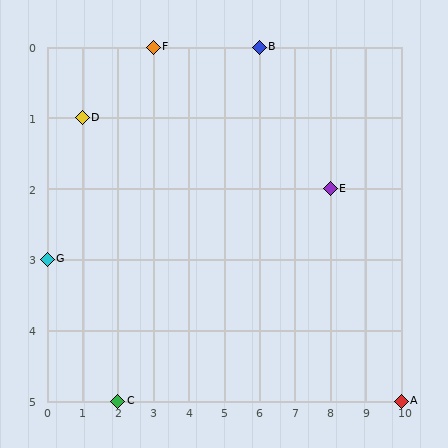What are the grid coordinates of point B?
Point B is at grid coordinates (6, 0).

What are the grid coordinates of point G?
Point G is at grid coordinates (0, 3).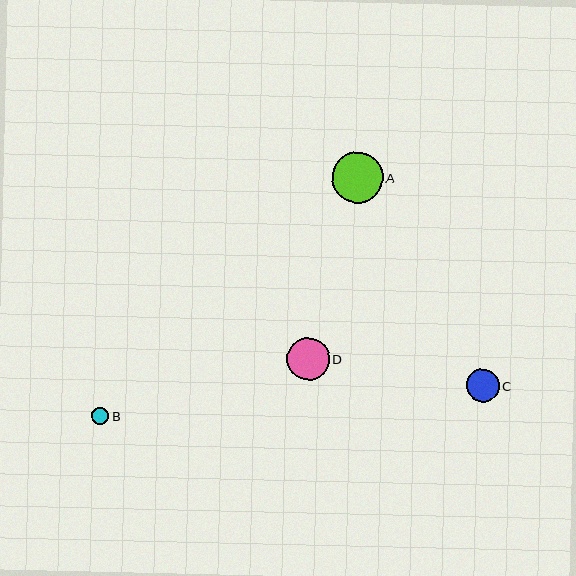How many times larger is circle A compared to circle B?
Circle A is approximately 2.9 times the size of circle B.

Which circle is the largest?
Circle A is the largest with a size of approximately 51 pixels.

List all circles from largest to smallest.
From largest to smallest: A, D, C, B.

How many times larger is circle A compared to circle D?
Circle A is approximately 1.2 times the size of circle D.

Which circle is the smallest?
Circle B is the smallest with a size of approximately 17 pixels.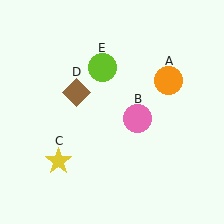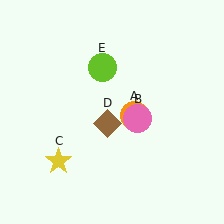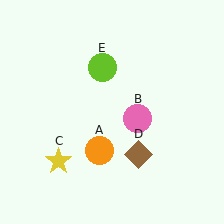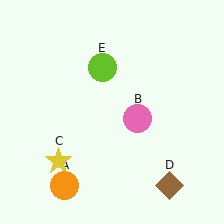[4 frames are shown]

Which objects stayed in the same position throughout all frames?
Pink circle (object B) and yellow star (object C) and lime circle (object E) remained stationary.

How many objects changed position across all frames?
2 objects changed position: orange circle (object A), brown diamond (object D).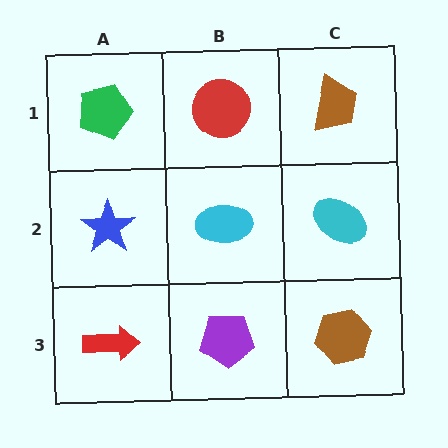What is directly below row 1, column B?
A cyan ellipse.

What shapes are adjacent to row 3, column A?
A blue star (row 2, column A), a purple pentagon (row 3, column B).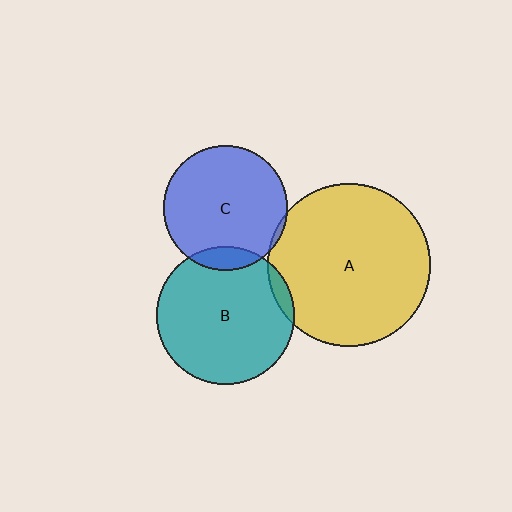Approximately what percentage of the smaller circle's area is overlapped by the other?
Approximately 5%.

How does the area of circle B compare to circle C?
Approximately 1.2 times.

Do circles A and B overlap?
Yes.